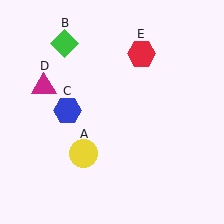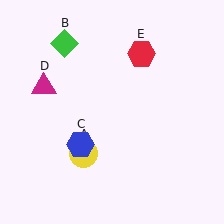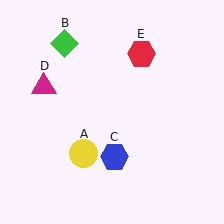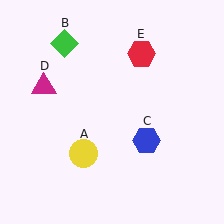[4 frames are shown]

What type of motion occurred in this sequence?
The blue hexagon (object C) rotated counterclockwise around the center of the scene.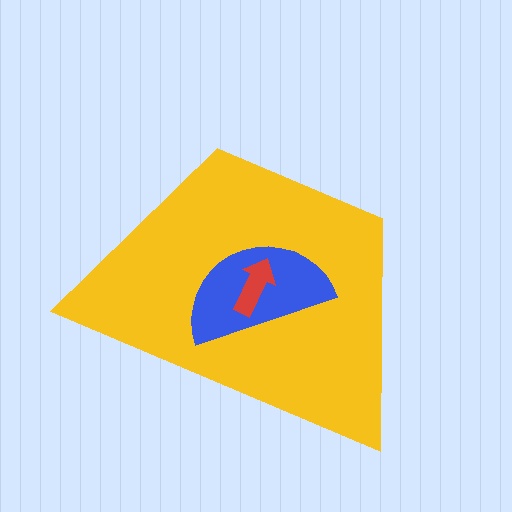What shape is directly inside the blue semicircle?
The red arrow.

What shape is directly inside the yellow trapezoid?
The blue semicircle.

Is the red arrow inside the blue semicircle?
Yes.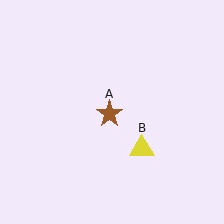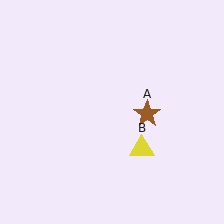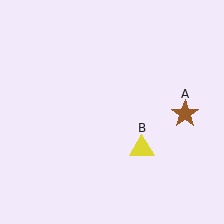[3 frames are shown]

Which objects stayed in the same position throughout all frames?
Yellow triangle (object B) remained stationary.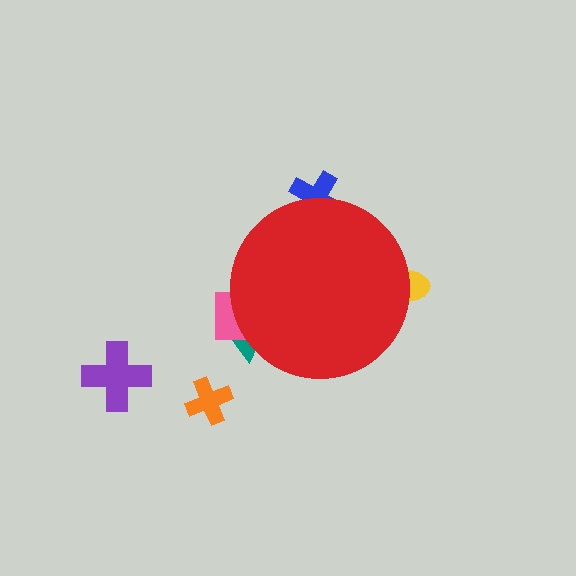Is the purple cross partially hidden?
No, the purple cross is fully visible.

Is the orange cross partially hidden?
No, the orange cross is fully visible.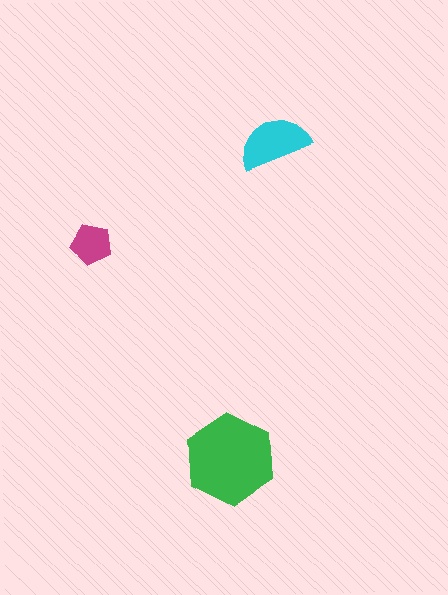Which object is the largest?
The green hexagon.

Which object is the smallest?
The magenta pentagon.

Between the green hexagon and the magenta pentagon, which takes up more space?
The green hexagon.